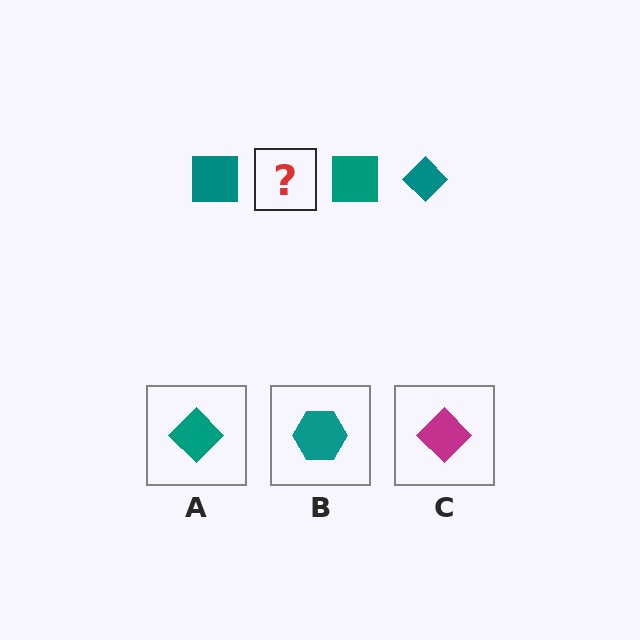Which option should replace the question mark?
Option A.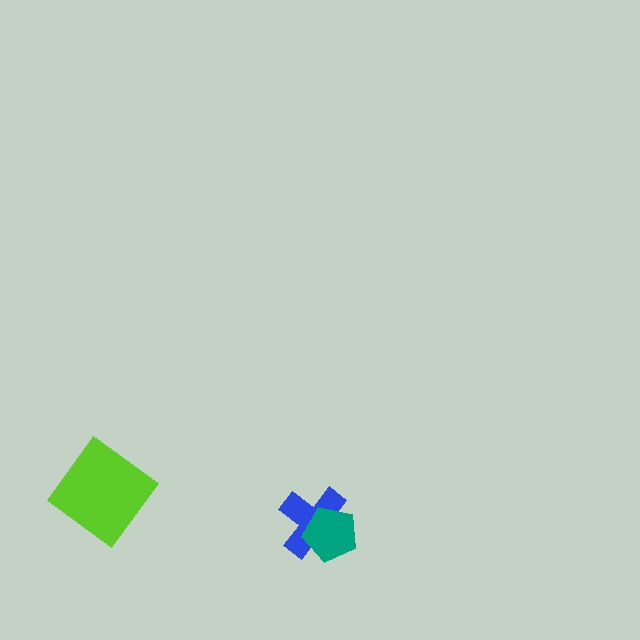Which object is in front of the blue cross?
The teal pentagon is in front of the blue cross.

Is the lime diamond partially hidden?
No, no other shape covers it.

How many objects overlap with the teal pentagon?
1 object overlaps with the teal pentagon.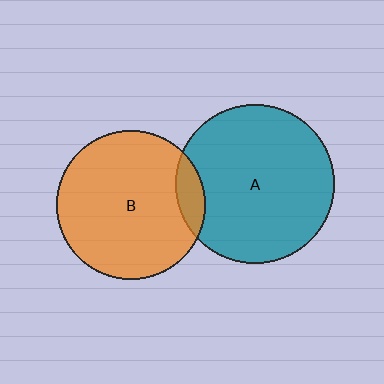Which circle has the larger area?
Circle A (teal).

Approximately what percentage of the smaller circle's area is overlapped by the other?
Approximately 10%.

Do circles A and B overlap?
Yes.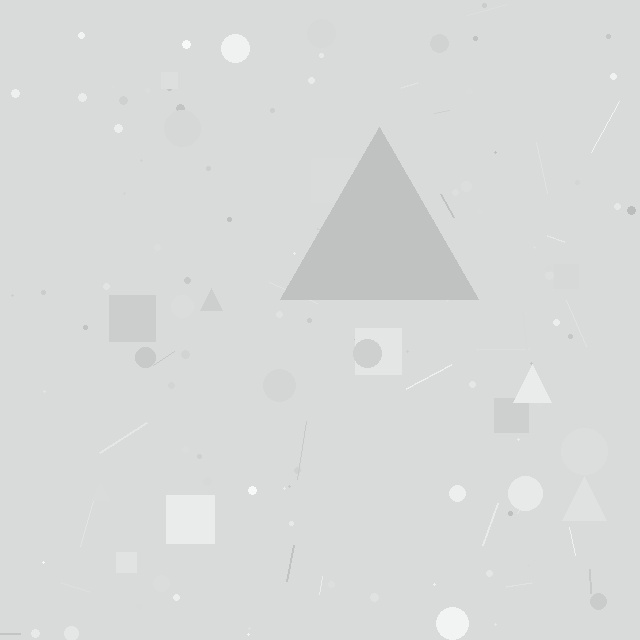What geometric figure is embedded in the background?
A triangle is embedded in the background.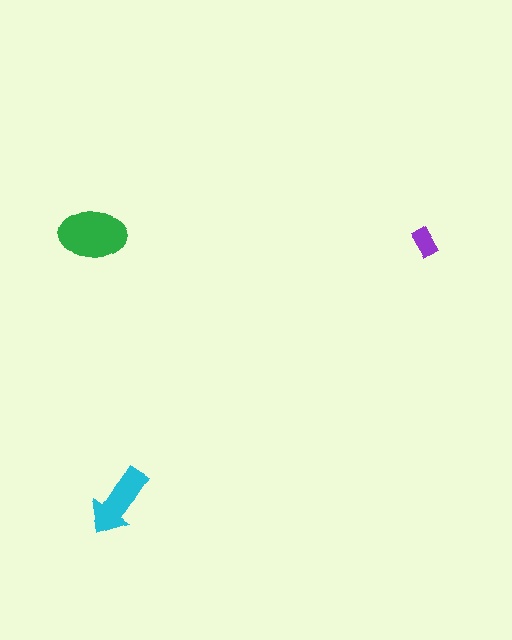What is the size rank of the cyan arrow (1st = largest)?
2nd.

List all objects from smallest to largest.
The purple rectangle, the cyan arrow, the green ellipse.